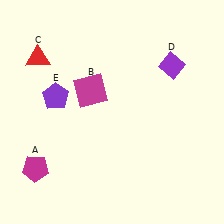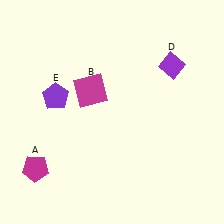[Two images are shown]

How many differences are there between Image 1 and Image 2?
There is 1 difference between the two images.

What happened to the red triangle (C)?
The red triangle (C) was removed in Image 2. It was in the top-left area of Image 1.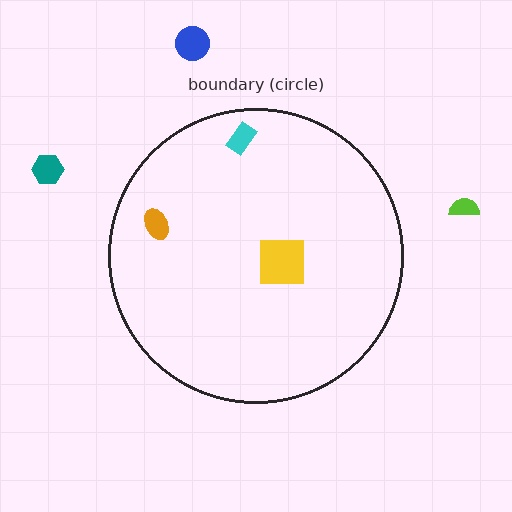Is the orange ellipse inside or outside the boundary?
Inside.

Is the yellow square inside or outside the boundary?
Inside.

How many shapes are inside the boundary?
3 inside, 3 outside.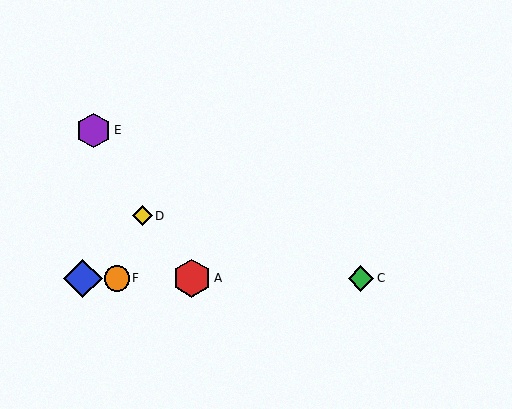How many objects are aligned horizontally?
4 objects (A, B, C, F) are aligned horizontally.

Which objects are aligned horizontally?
Objects A, B, C, F are aligned horizontally.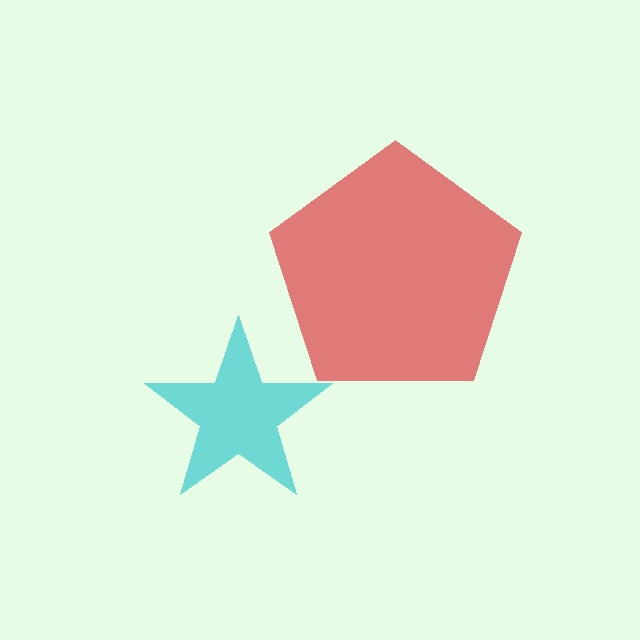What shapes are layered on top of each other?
The layered shapes are: a cyan star, a red pentagon.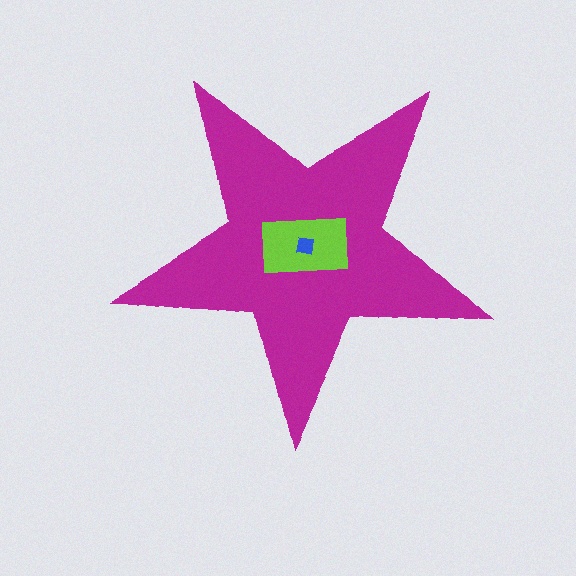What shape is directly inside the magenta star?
The lime rectangle.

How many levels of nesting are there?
3.